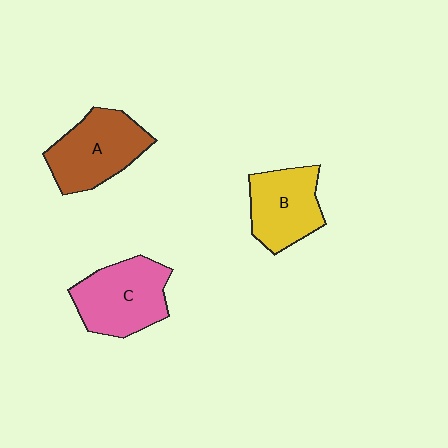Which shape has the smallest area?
Shape B (yellow).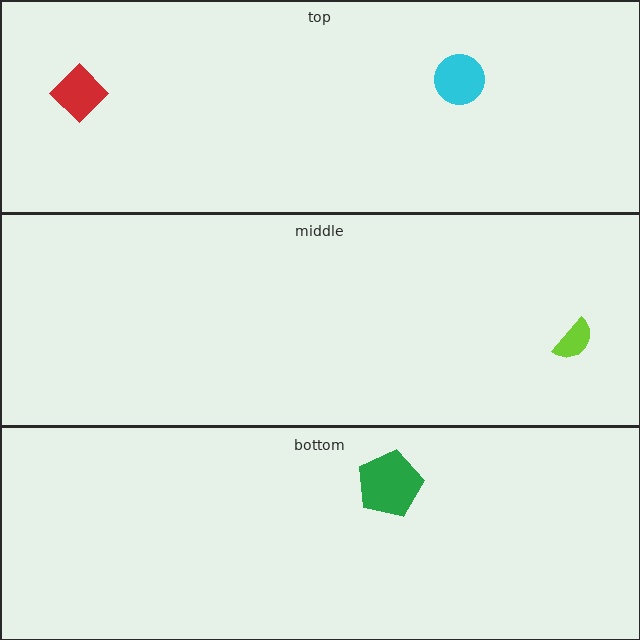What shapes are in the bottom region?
The green pentagon.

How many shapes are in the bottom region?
1.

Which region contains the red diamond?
The top region.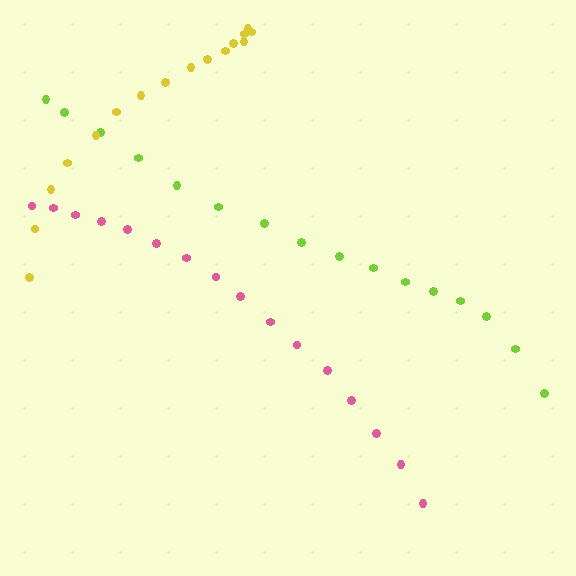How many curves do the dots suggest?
There are 3 distinct paths.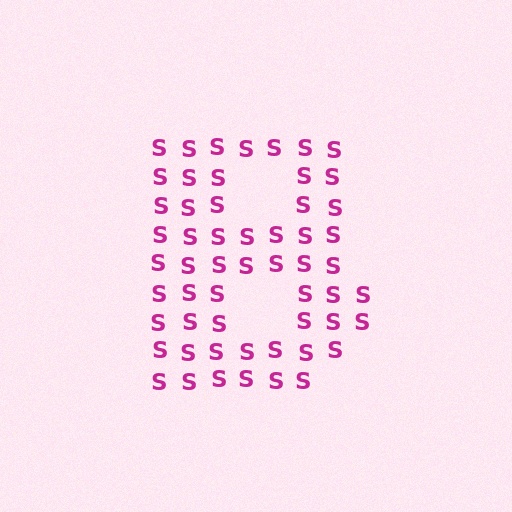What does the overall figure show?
The overall figure shows the letter B.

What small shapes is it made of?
It is made of small letter S's.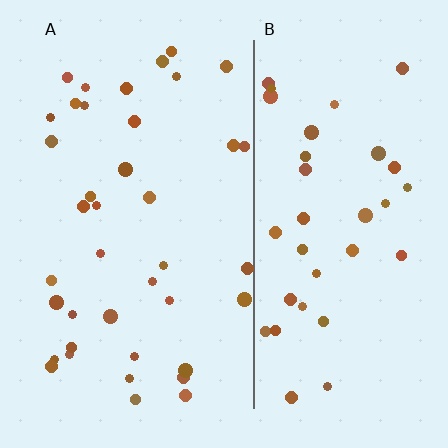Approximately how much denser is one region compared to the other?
Approximately 1.1× — region A over region B.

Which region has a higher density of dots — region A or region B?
A (the left).